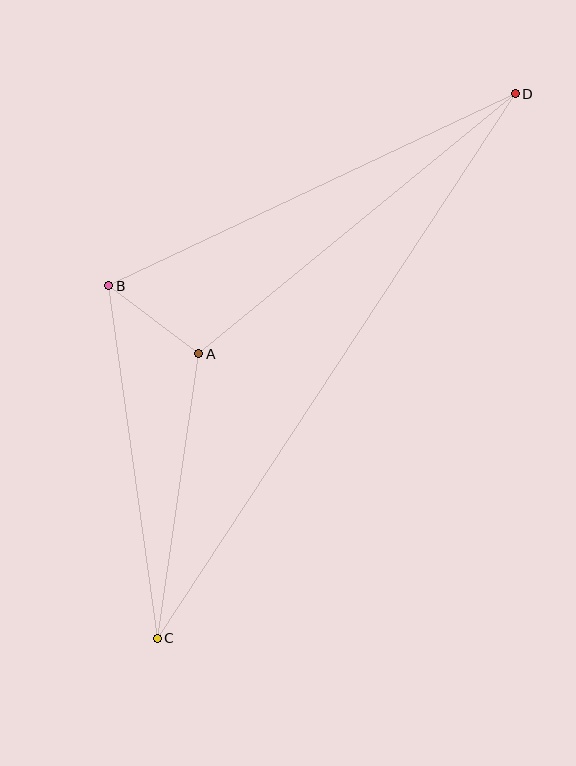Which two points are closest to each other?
Points A and B are closest to each other.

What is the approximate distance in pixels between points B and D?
The distance between B and D is approximately 450 pixels.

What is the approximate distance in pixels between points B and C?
The distance between B and C is approximately 356 pixels.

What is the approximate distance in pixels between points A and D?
The distance between A and D is approximately 410 pixels.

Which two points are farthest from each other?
Points C and D are farthest from each other.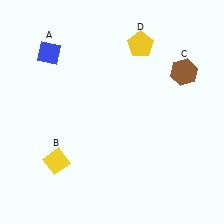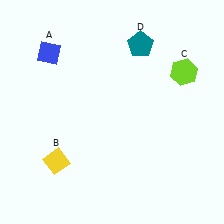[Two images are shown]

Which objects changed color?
C changed from brown to lime. D changed from yellow to teal.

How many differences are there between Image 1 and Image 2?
There are 2 differences between the two images.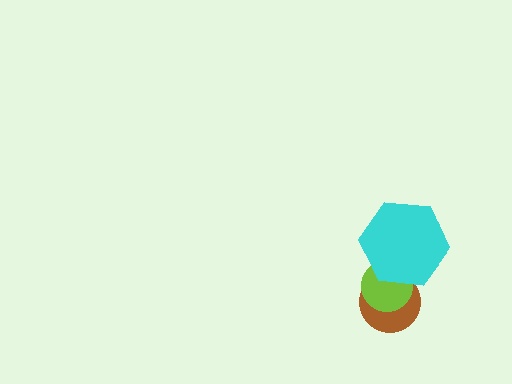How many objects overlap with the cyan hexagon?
2 objects overlap with the cyan hexagon.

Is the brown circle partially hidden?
Yes, it is partially covered by another shape.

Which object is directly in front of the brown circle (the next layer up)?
The lime circle is directly in front of the brown circle.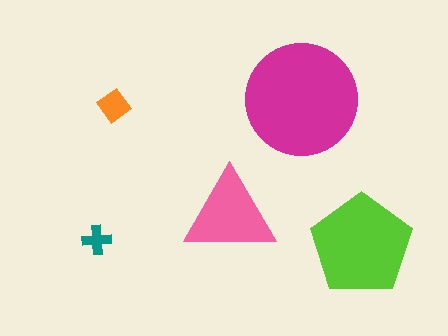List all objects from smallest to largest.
The teal cross, the orange diamond, the pink triangle, the lime pentagon, the magenta circle.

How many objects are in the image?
There are 5 objects in the image.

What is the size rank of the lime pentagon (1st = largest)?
2nd.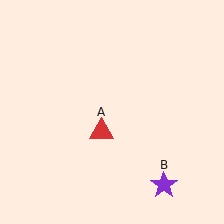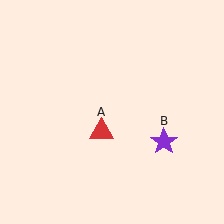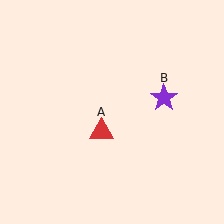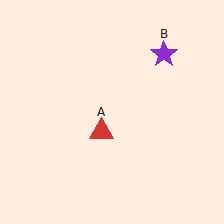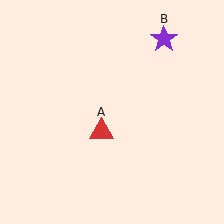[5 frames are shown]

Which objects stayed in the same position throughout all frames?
Red triangle (object A) remained stationary.